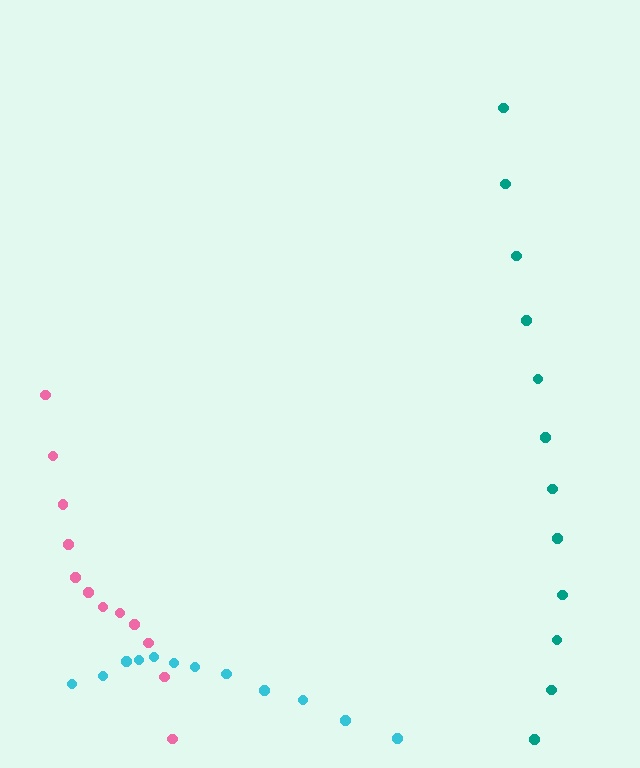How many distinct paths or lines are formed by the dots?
There are 3 distinct paths.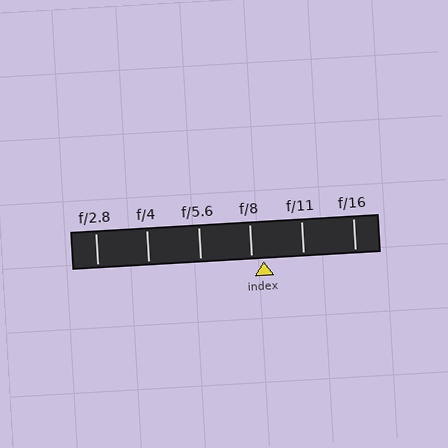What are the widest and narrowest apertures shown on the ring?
The widest aperture shown is f/2.8 and the narrowest is f/16.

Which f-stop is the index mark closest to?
The index mark is closest to f/8.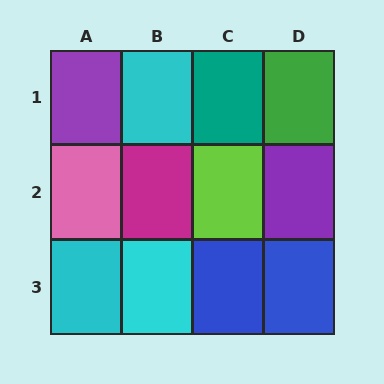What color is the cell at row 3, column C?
Blue.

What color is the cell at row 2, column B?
Magenta.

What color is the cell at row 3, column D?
Blue.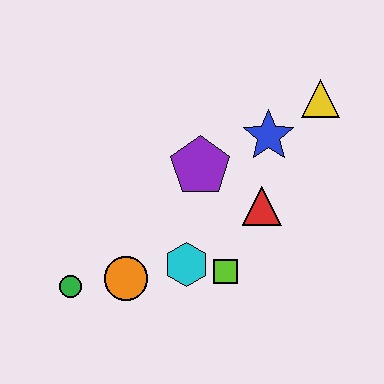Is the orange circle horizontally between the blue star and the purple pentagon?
No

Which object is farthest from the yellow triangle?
The green circle is farthest from the yellow triangle.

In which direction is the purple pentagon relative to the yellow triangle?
The purple pentagon is to the left of the yellow triangle.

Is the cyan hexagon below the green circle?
No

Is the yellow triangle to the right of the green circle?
Yes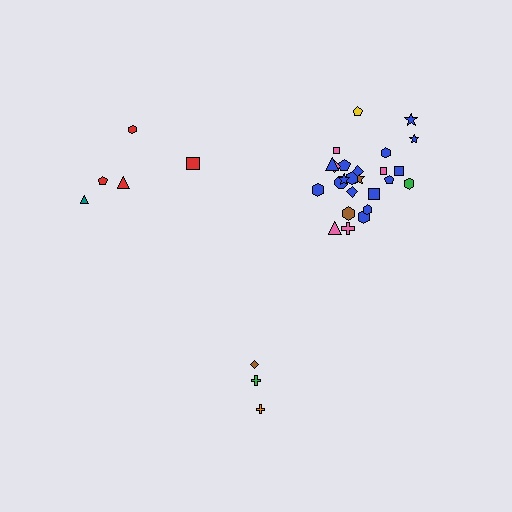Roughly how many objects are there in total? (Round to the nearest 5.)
Roughly 35 objects in total.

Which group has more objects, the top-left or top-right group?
The top-right group.